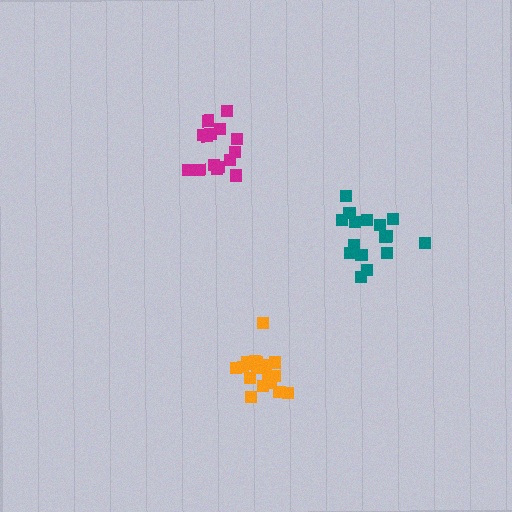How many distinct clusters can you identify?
There are 3 distinct clusters.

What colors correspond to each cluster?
The clusters are colored: orange, teal, magenta.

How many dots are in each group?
Group 1: 19 dots, Group 2: 16 dots, Group 3: 16 dots (51 total).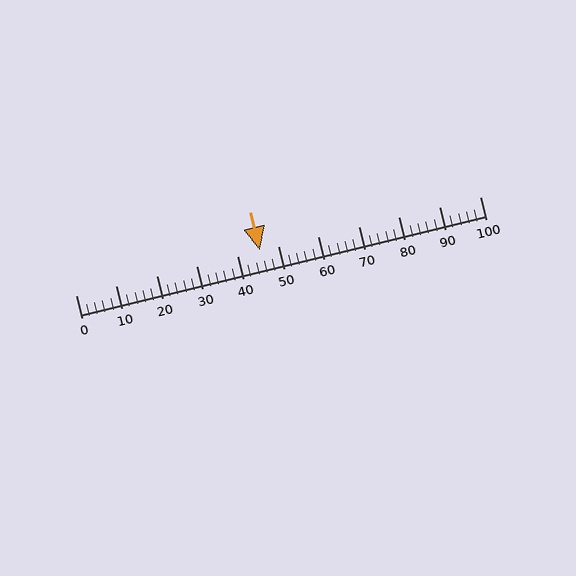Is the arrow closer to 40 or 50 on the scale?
The arrow is closer to 50.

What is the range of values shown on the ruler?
The ruler shows values from 0 to 100.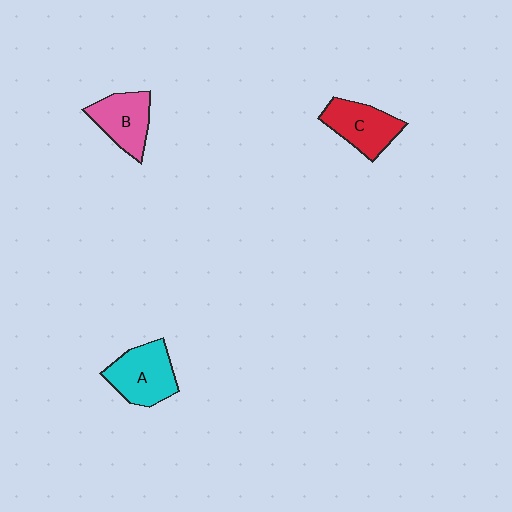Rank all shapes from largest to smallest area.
From largest to smallest: A (cyan), C (red), B (pink).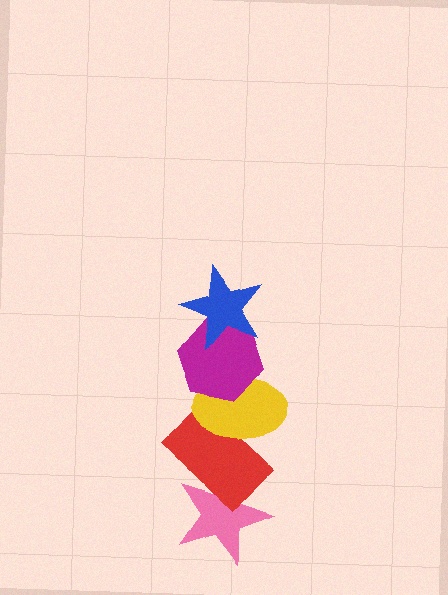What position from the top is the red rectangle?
The red rectangle is 4th from the top.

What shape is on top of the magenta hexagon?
The blue star is on top of the magenta hexagon.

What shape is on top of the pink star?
The red rectangle is on top of the pink star.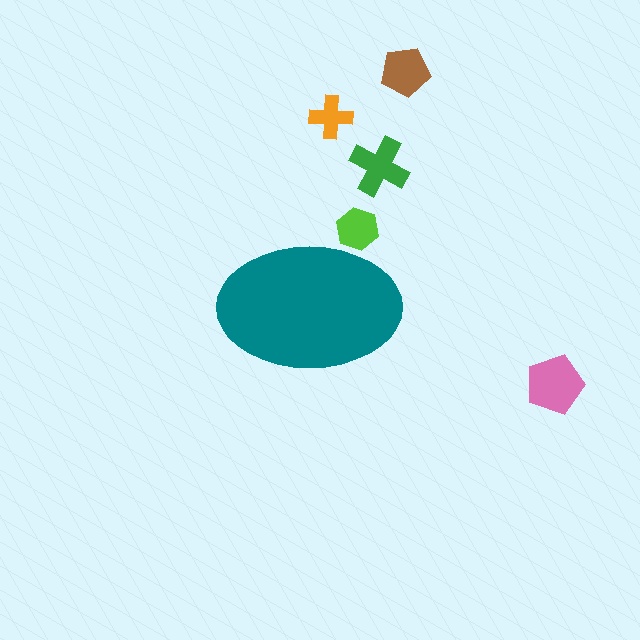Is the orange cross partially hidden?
No, the orange cross is fully visible.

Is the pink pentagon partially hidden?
No, the pink pentagon is fully visible.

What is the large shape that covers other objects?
A teal ellipse.